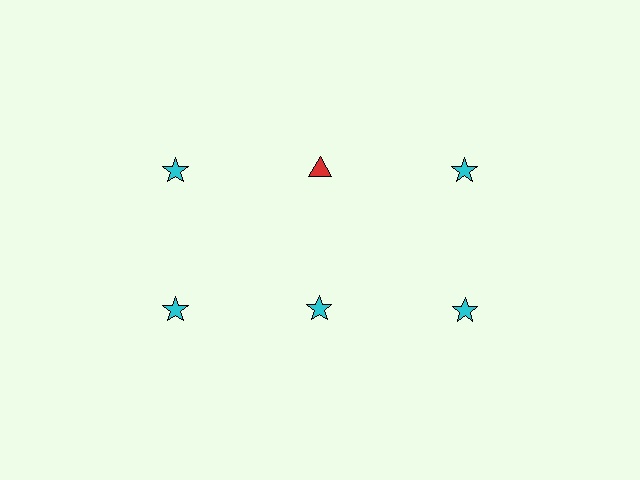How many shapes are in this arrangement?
There are 6 shapes arranged in a grid pattern.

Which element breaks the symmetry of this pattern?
The red triangle in the top row, second from left column breaks the symmetry. All other shapes are cyan stars.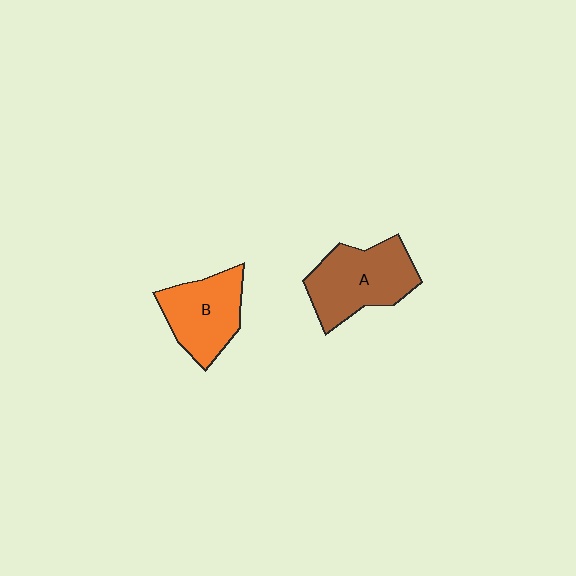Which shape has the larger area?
Shape A (brown).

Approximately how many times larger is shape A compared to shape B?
Approximately 1.2 times.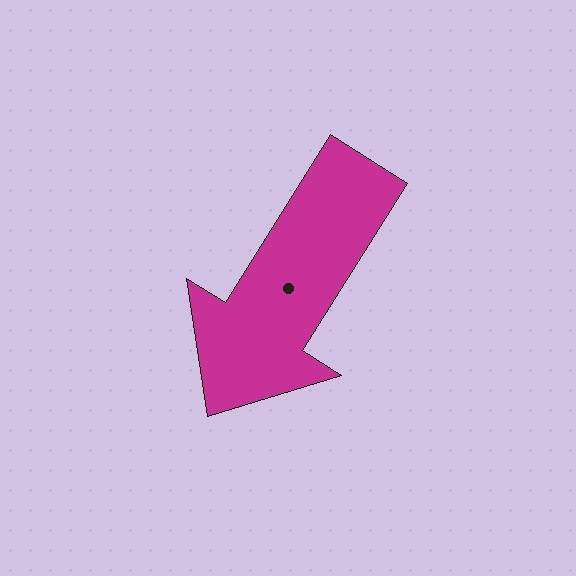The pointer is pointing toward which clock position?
Roughly 7 o'clock.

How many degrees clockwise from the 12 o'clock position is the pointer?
Approximately 212 degrees.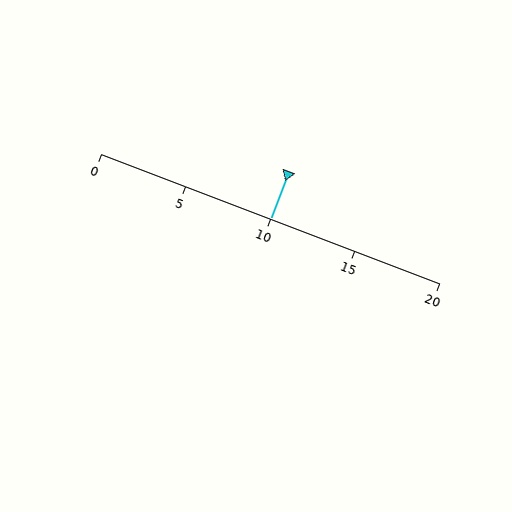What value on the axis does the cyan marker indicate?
The marker indicates approximately 10.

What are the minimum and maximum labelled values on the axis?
The axis runs from 0 to 20.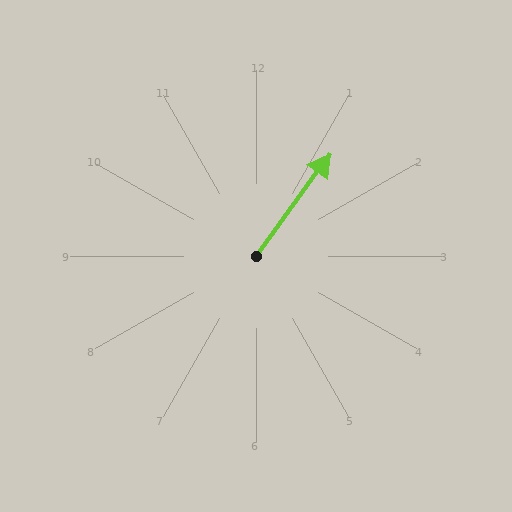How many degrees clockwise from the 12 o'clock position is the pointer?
Approximately 36 degrees.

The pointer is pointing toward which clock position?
Roughly 1 o'clock.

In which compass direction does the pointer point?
Northeast.